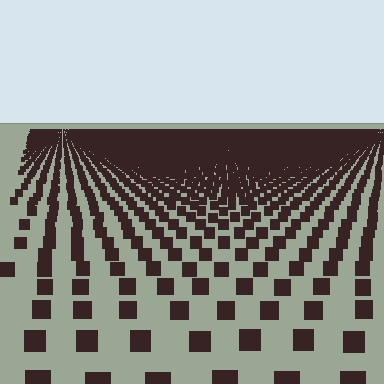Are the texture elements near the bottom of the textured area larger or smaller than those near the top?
Larger. Near the bottom, elements are closer to the viewer and appear at a bigger on-screen size.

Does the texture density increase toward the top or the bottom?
Density increases toward the top.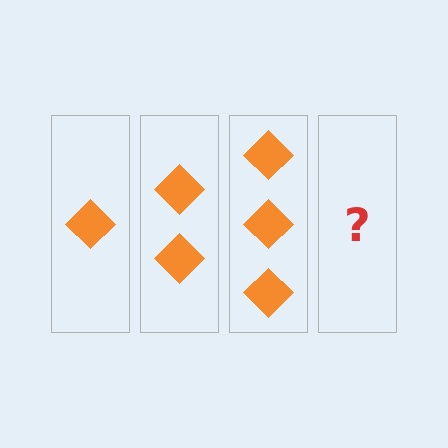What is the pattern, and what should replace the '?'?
The pattern is that each step adds one more diamond. The '?' should be 4 diamonds.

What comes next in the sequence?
The next element should be 4 diamonds.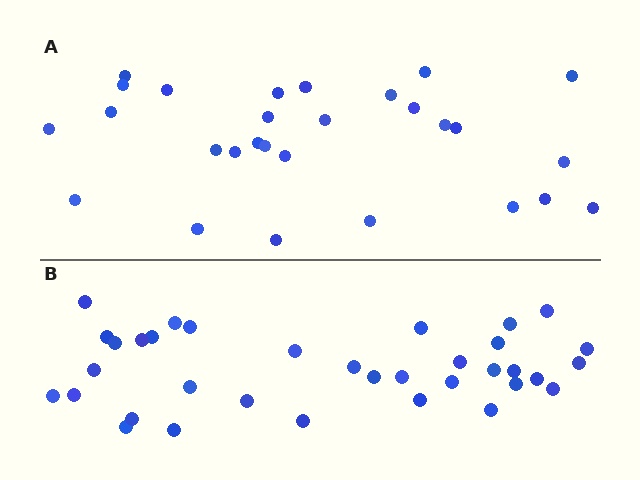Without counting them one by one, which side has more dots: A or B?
Region B (the bottom region) has more dots.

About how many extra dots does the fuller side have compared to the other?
Region B has roughly 8 or so more dots than region A.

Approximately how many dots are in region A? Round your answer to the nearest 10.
About 30 dots. (The exact count is 28, which rounds to 30.)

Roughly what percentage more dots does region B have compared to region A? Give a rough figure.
About 25% more.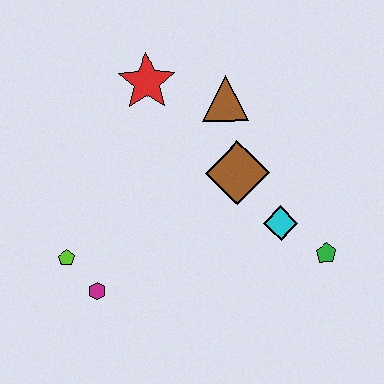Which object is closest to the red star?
The brown triangle is closest to the red star.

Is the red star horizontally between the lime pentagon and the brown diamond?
Yes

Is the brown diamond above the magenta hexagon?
Yes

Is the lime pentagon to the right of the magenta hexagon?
No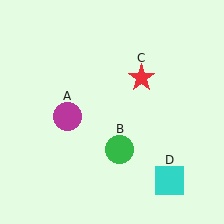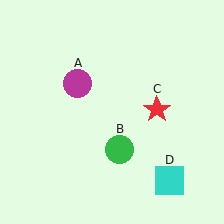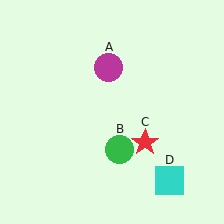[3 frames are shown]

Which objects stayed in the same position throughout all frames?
Green circle (object B) and cyan square (object D) remained stationary.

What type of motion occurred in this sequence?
The magenta circle (object A), red star (object C) rotated clockwise around the center of the scene.